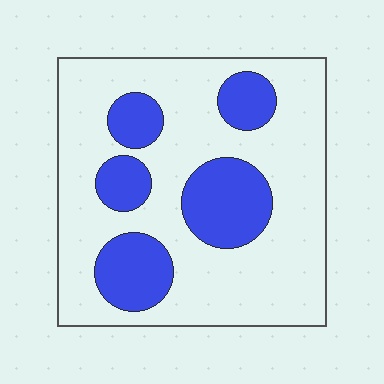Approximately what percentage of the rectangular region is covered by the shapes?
Approximately 25%.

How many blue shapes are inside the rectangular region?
5.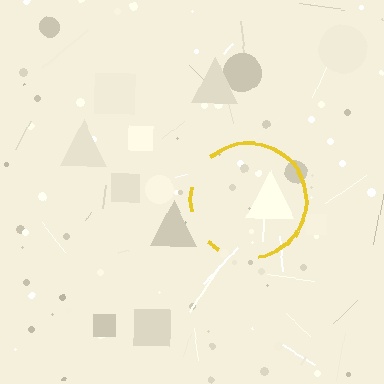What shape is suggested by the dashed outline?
The dashed outline suggests a circle.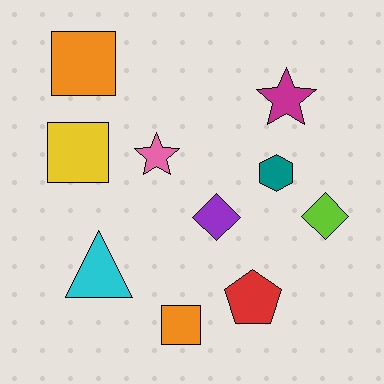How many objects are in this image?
There are 10 objects.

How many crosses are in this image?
There are no crosses.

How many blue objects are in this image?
There are no blue objects.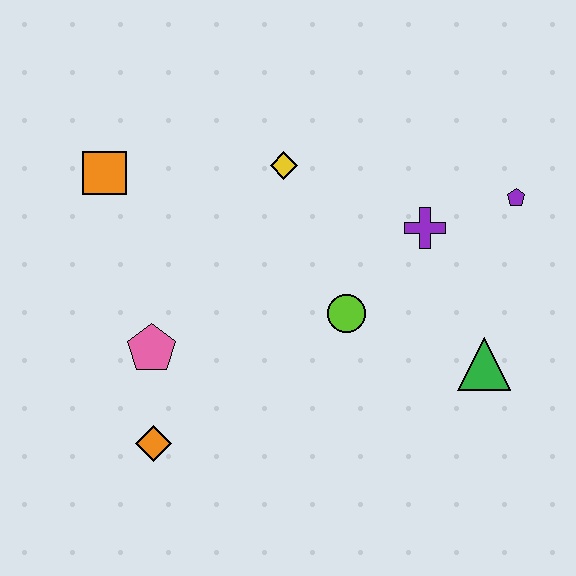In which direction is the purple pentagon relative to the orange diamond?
The purple pentagon is to the right of the orange diamond.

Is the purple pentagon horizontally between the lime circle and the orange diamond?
No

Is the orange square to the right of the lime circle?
No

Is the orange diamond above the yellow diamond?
No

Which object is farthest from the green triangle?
The orange square is farthest from the green triangle.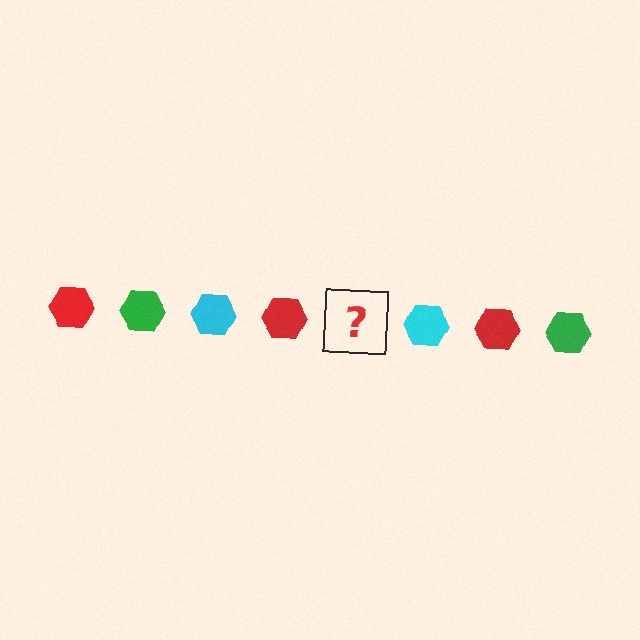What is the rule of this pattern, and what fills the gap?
The rule is that the pattern cycles through red, green, cyan hexagons. The gap should be filled with a green hexagon.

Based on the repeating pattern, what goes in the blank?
The blank should be a green hexagon.